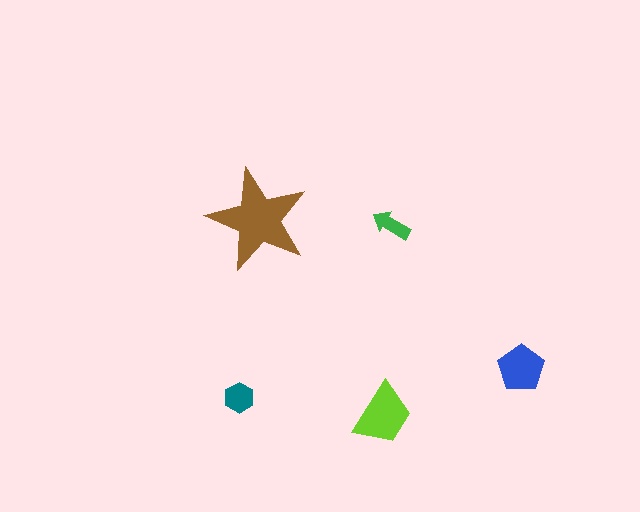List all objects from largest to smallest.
The brown star, the lime trapezoid, the blue pentagon, the teal hexagon, the green arrow.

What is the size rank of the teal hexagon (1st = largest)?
4th.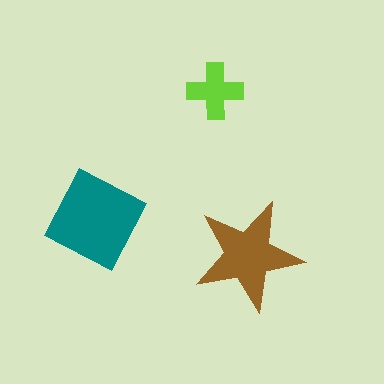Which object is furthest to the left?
The teal square is leftmost.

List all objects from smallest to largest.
The lime cross, the brown star, the teal square.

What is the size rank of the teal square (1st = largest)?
1st.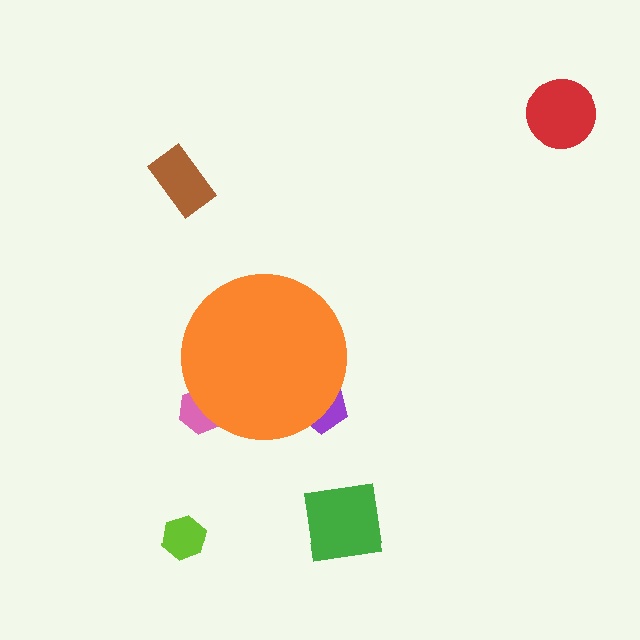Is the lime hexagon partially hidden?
No, the lime hexagon is fully visible.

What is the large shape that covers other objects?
An orange circle.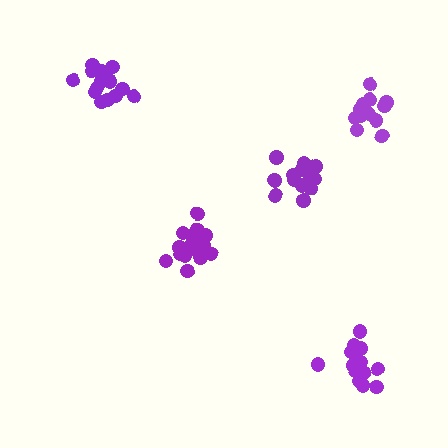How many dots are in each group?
Group 1: 12 dots, Group 2: 13 dots, Group 3: 16 dots, Group 4: 16 dots, Group 5: 18 dots (75 total).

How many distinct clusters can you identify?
There are 5 distinct clusters.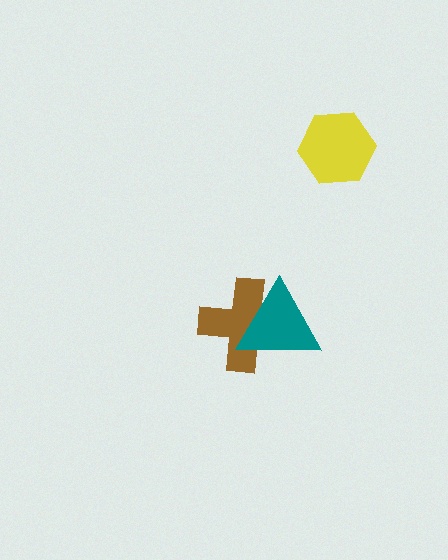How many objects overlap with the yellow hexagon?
0 objects overlap with the yellow hexagon.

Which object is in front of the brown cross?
The teal triangle is in front of the brown cross.